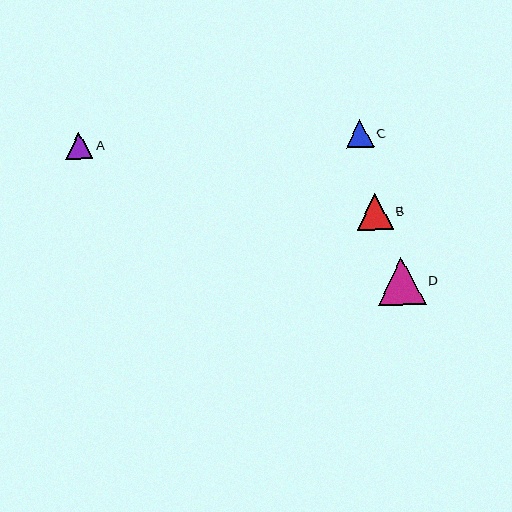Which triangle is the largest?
Triangle D is the largest with a size of approximately 48 pixels.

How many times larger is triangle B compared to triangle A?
Triangle B is approximately 1.3 times the size of triangle A.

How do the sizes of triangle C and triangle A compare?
Triangle C and triangle A are approximately the same size.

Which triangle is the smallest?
Triangle A is the smallest with a size of approximately 27 pixels.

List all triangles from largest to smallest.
From largest to smallest: D, B, C, A.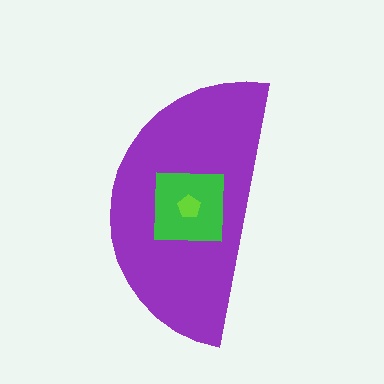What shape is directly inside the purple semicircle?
The green square.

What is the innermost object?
The lime pentagon.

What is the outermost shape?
The purple semicircle.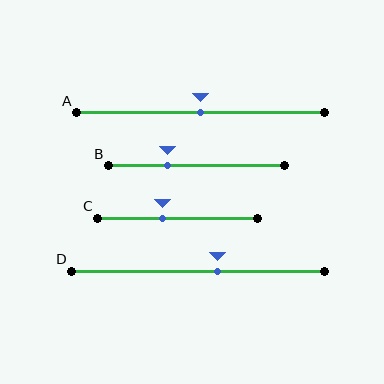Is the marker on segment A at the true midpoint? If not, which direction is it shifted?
Yes, the marker on segment A is at the true midpoint.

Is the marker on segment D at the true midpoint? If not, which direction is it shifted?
No, the marker on segment D is shifted to the right by about 8% of the segment length.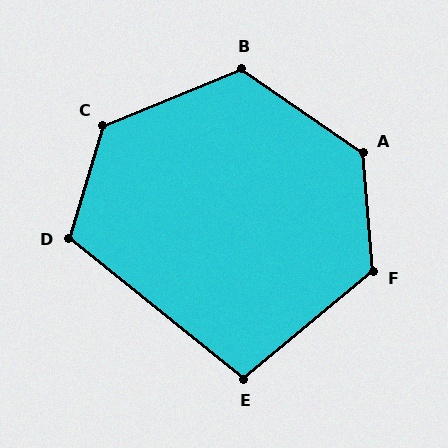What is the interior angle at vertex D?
Approximately 112 degrees (obtuse).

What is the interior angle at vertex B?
Approximately 123 degrees (obtuse).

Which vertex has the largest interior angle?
A, at approximately 129 degrees.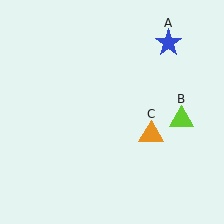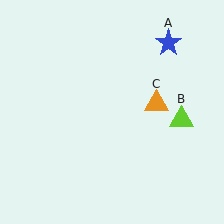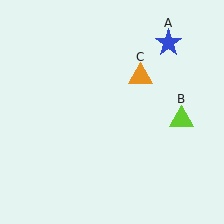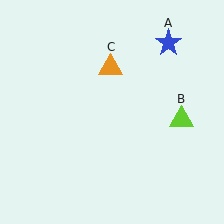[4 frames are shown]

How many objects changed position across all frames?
1 object changed position: orange triangle (object C).